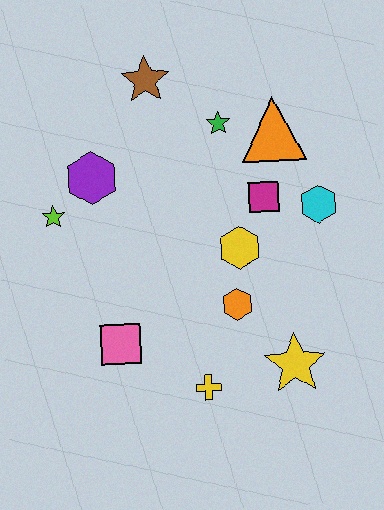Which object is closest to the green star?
The orange triangle is closest to the green star.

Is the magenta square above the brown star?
No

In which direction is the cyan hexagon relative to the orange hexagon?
The cyan hexagon is above the orange hexagon.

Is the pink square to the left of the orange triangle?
Yes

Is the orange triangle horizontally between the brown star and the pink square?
No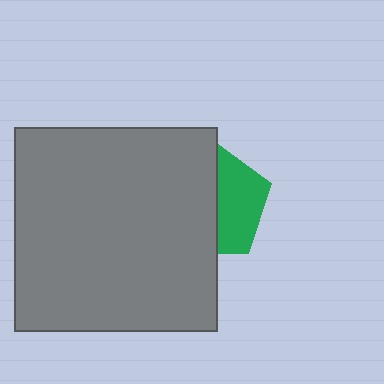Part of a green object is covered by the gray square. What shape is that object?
It is a pentagon.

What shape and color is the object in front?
The object in front is a gray square.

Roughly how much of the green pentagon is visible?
A small part of it is visible (roughly 43%).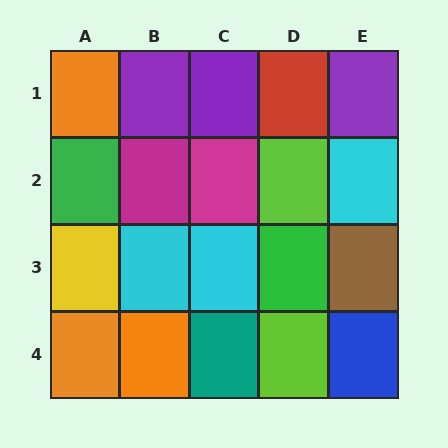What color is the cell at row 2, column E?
Cyan.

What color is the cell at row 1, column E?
Purple.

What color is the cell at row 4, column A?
Orange.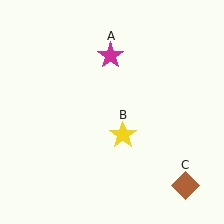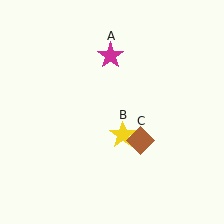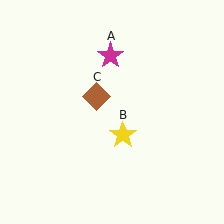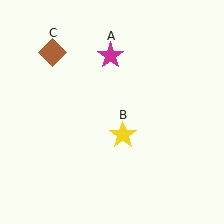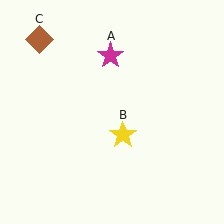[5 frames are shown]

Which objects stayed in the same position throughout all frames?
Magenta star (object A) and yellow star (object B) remained stationary.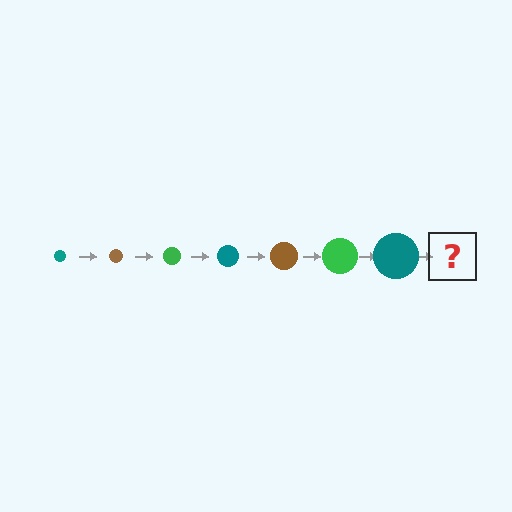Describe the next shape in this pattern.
It should be a brown circle, larger than the previous one.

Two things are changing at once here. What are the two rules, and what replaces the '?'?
The two rules are that the circle grows larger each step and the color cycles through teal, brown, and green. The '?' should be a brown circle, larger than the previous one.